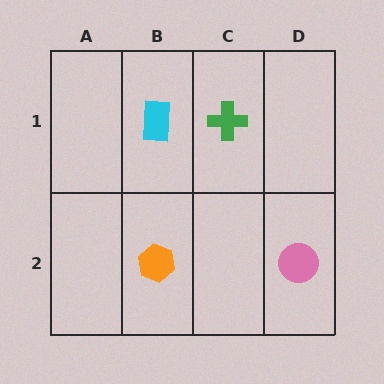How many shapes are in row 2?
2 shapes.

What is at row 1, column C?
A green cross.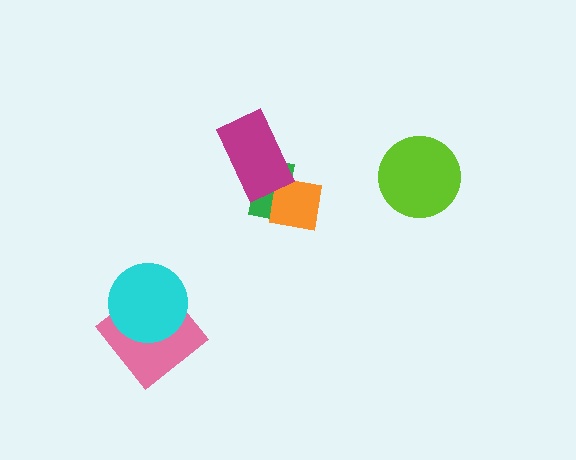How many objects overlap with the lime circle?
0 objects overlap with the lime circle.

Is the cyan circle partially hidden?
No, no other shape covers it.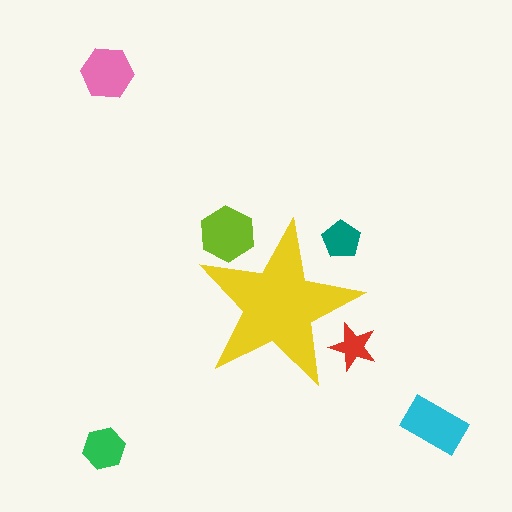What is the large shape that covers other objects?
A yellow star.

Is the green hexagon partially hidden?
No, the green hexagon is fully visible.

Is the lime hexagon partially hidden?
Yes, the lime hexagon is partially hidden behind the yellow star.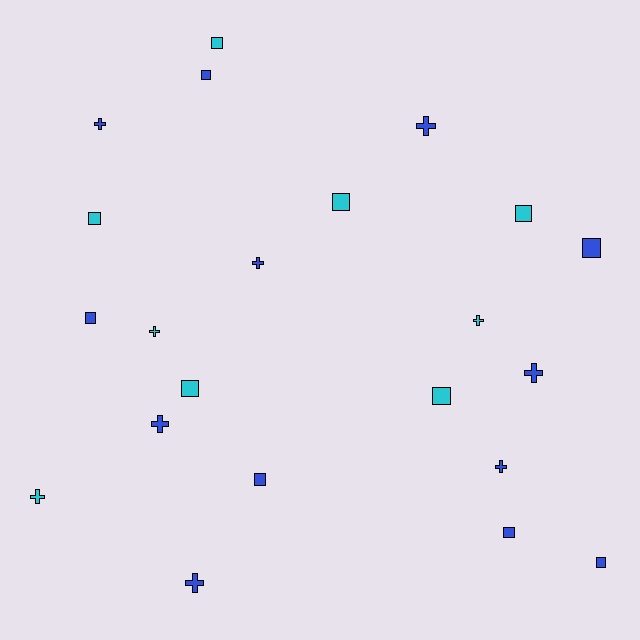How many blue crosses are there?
There are 7 blue crosses.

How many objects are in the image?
There are 22 objects.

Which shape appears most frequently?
Square, with 12 objects.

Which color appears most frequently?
Blue, with 13 objects.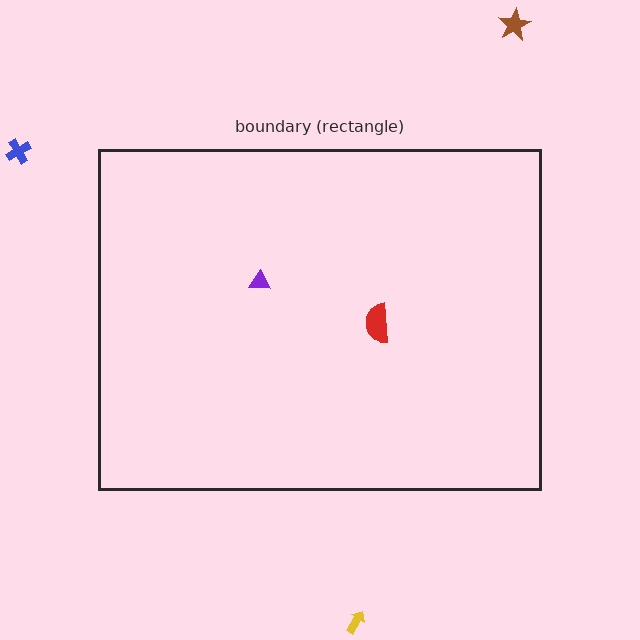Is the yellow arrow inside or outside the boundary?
Outside.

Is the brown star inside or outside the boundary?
Outside.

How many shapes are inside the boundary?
2 inside, 3 outside.